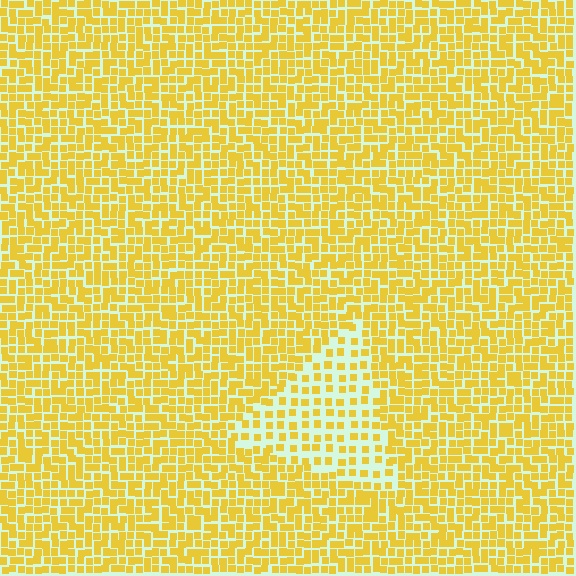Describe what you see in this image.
The image contains small yellow elements arranged at two different densities. A triangle-shaped region is visible where the elements are less densely packed than the surrounding area.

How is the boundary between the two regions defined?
The boundary is defined by a change in element density (approximately 2.0x ratio). All elements are the same color, size, and shape.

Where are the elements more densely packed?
The elements are more densely packed outside the triangle boundary.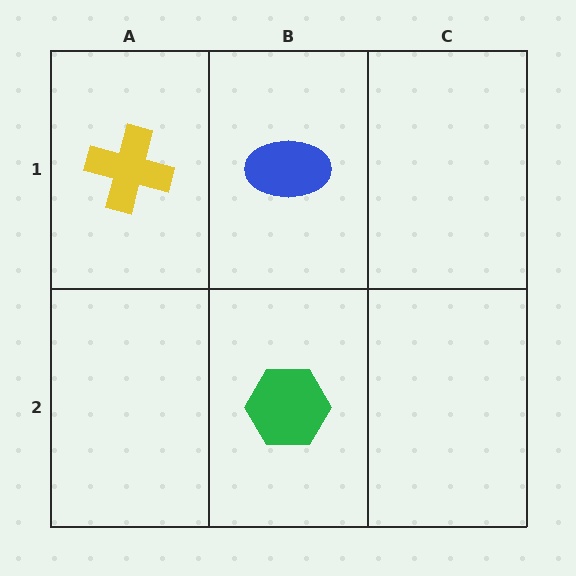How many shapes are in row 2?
1 shape.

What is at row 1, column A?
A yellow cross.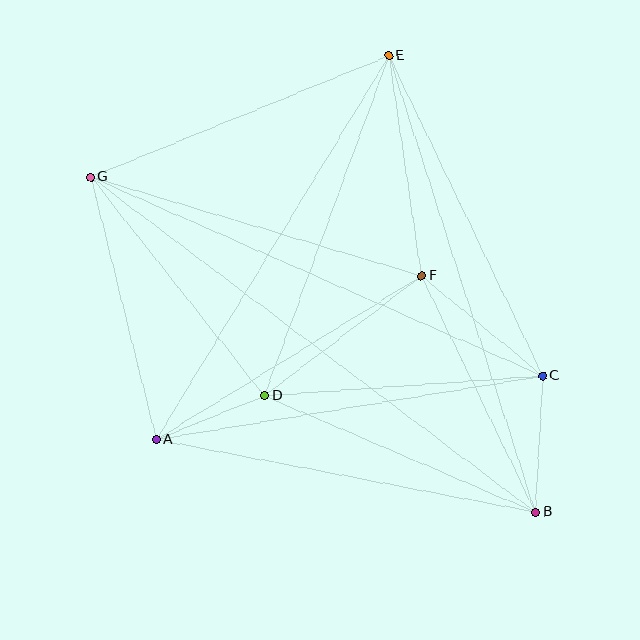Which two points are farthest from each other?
Points B and G are farthest from each other.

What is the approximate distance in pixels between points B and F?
The distance between B and F is approximately 263 pixels.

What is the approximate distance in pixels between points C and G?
The distance between C and G is approximately 494 pixels.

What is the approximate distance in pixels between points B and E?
The distance between B and E is approximately 480 pixels.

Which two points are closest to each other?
Points A and D are closest to each other.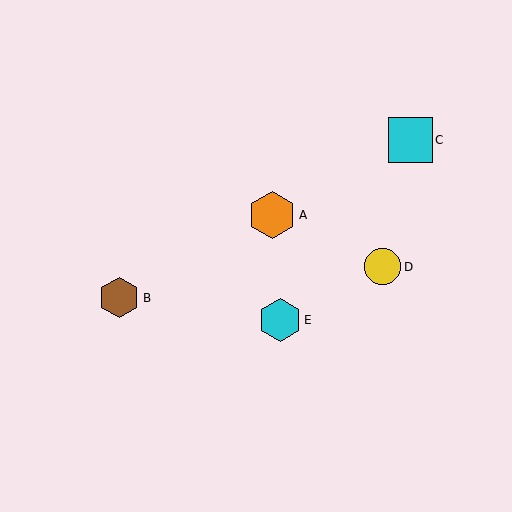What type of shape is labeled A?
Shape A is an orange hexagon.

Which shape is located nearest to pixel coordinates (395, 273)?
The yellow circle (labeled D) at (383, 267) is nearest to that location.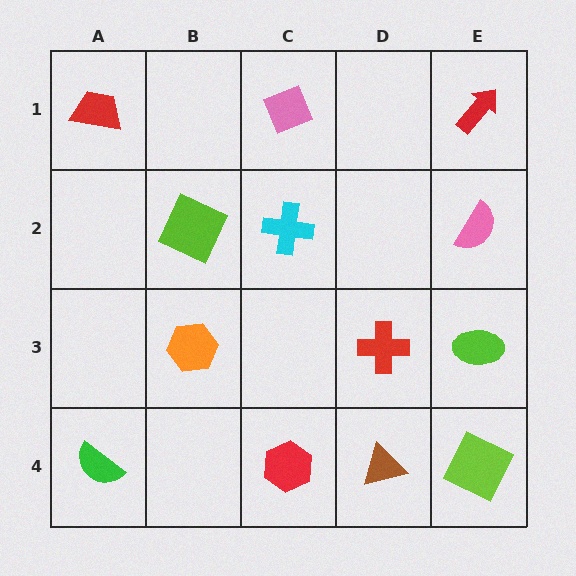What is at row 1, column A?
A red trapezoid.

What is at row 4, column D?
A brown triangle.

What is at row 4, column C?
A red hexagon.